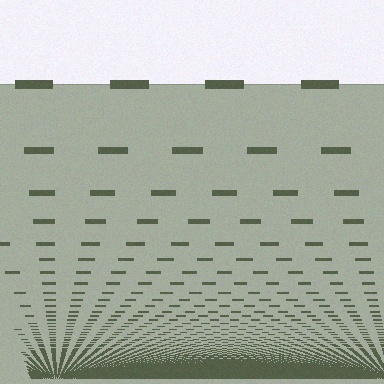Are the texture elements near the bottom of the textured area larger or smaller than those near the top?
Smaller. The gradient is inverted — elements near the bottom are smaller and denser.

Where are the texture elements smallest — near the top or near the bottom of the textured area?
Near the bottom.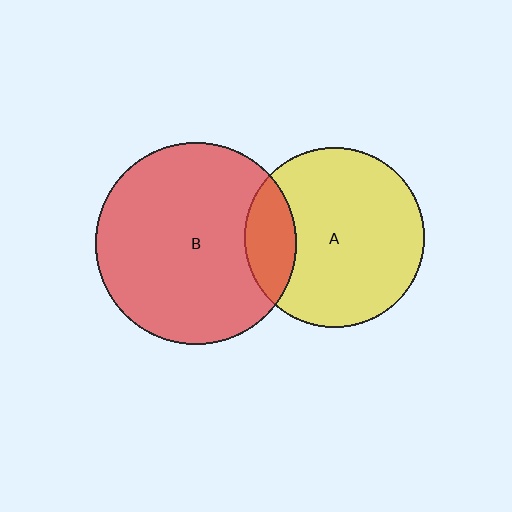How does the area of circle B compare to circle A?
Approximately 1.3 times.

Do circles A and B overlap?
Yes.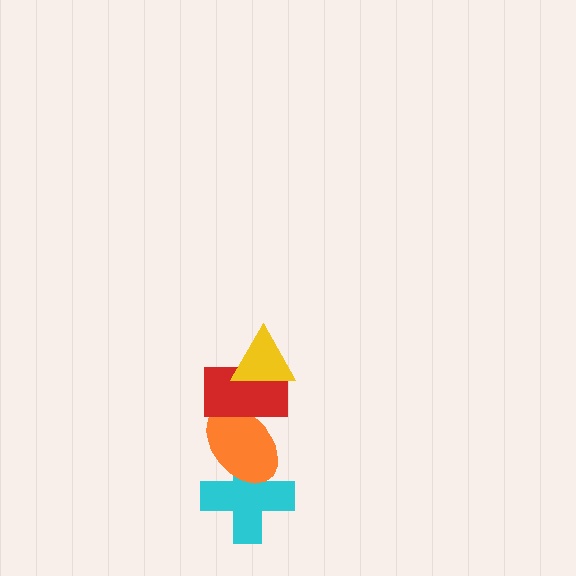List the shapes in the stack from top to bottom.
From top to bottom: the yellow triangle, the red rectangle, the orange ellipse, the cyan cross.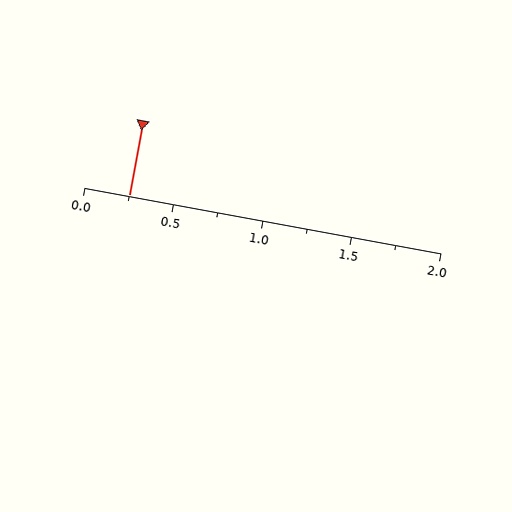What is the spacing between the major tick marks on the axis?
The major ticks are spaced 0.5 apart.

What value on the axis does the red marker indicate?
The marker indicates approximately 0.25.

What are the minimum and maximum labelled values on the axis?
The axis runs from 0.0 to 2.0.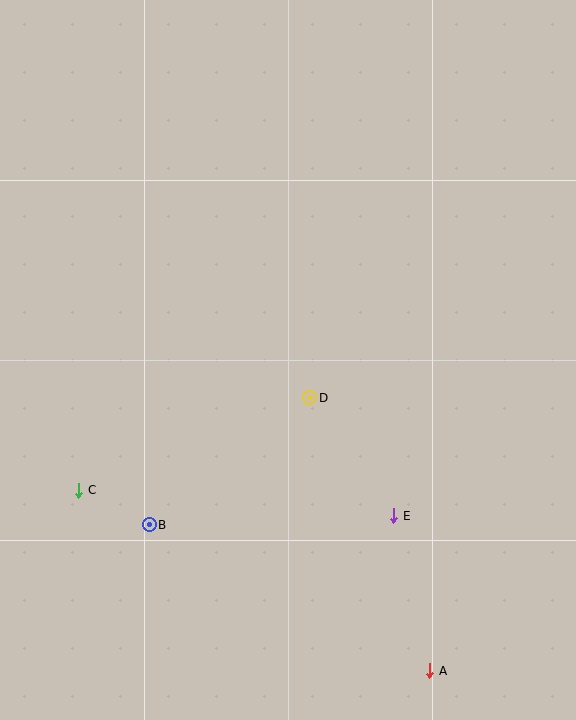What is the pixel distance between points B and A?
The distance between B and A is 316 pixels.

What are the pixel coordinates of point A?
Point A is at (430, 671).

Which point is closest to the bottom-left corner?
Point C is closest to the bottom-left corner.